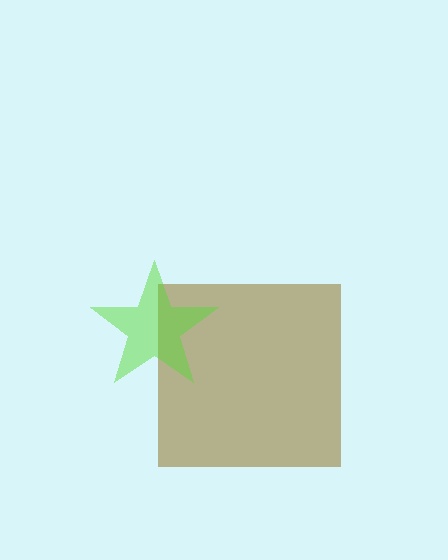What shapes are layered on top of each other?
The layered shapes are: a brown square, a lime star.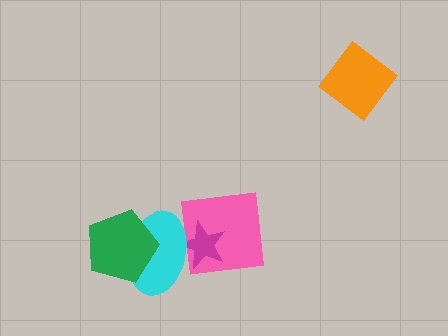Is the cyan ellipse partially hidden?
Yes, it is partially covered by another shape.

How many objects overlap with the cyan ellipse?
3 objects overlap with the cyan ellipse.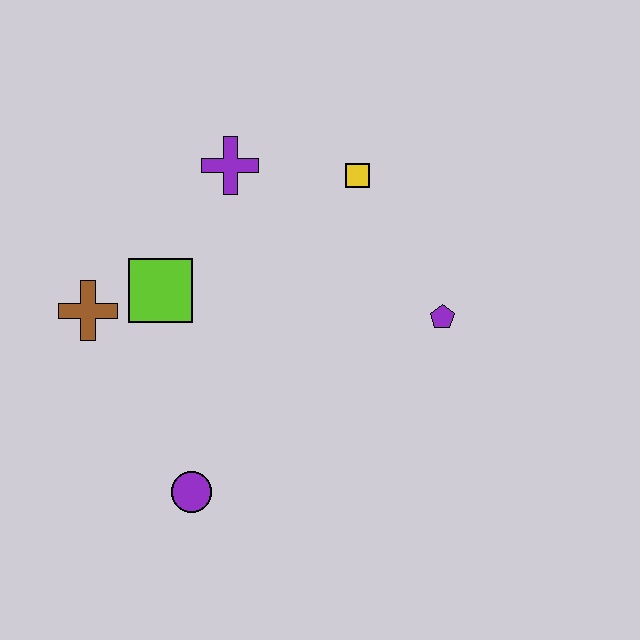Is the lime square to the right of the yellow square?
No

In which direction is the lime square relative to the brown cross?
The lime square is to the right of the brown cross.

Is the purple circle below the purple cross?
Yes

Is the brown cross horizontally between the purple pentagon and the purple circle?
No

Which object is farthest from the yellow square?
The purple circle is farthest from the yellow square.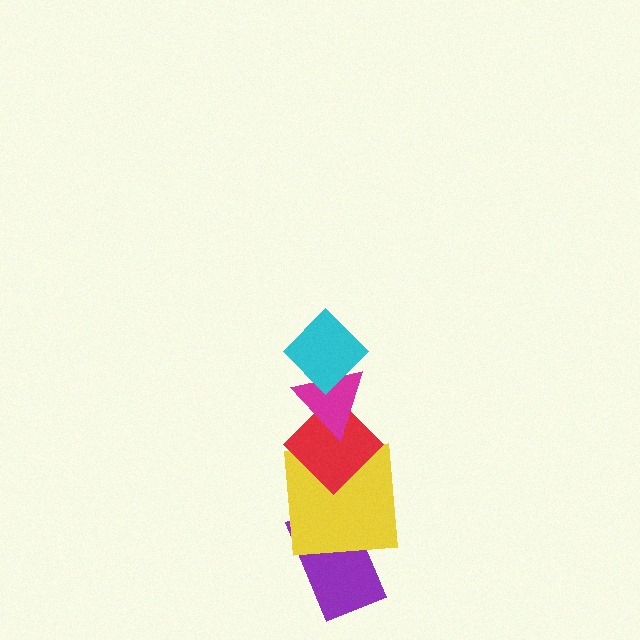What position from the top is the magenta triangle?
The magenta triangle is 2nd from the top.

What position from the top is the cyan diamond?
The cyan diamond is 1st from the top.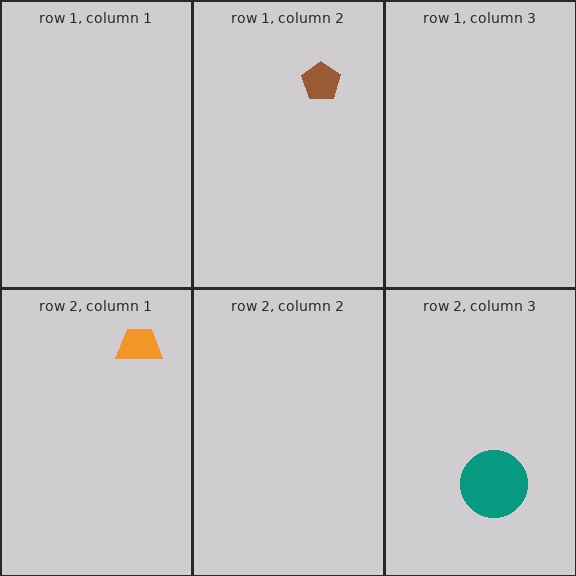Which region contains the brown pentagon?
The row 1, column 2 region.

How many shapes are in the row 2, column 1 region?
1.